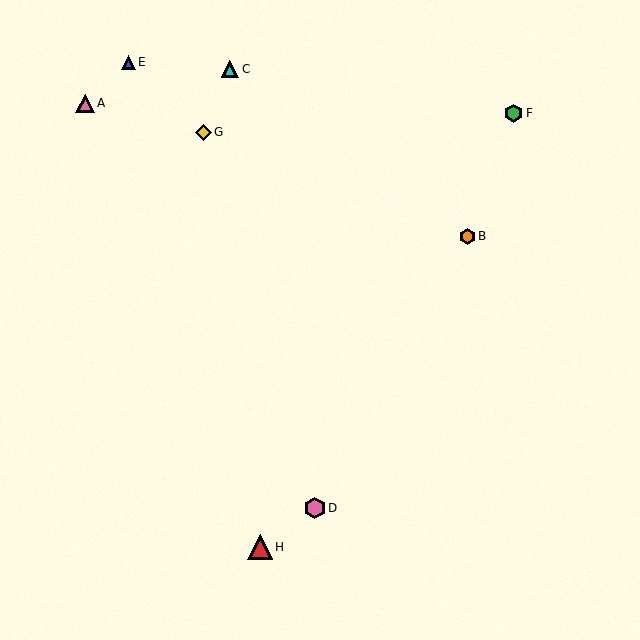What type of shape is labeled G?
Shape G is a yellow diamond.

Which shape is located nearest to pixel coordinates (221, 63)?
The cyan triangle (labeled C) at (230, 69) is nearest to that location.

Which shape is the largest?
The red triangle (labeled H) is the largest.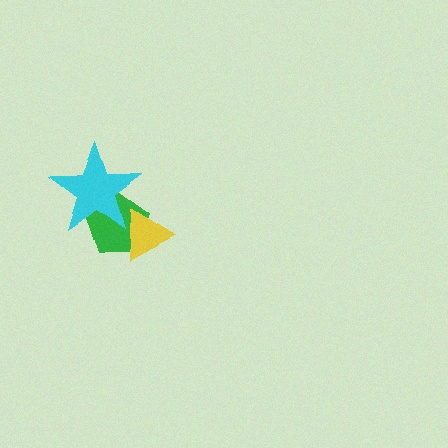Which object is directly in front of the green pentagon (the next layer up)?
The yellow triangle is directly in front of the green pentagon.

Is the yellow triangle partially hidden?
Yes, it is partially covered by another shape.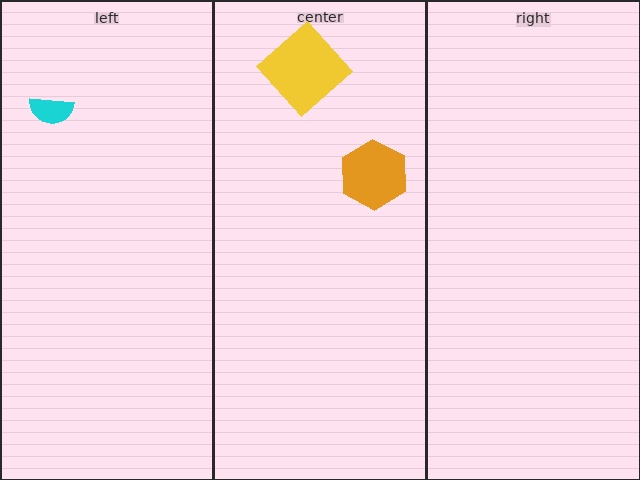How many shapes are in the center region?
2.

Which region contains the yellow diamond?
The center region.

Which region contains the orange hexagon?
The center region.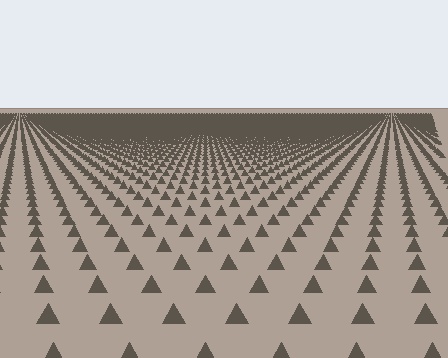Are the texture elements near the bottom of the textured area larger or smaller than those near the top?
Larger. Near the bottom, elements are closer to the viewer and appear at a bigger on-screen size.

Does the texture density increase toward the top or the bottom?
Density increases toward the top.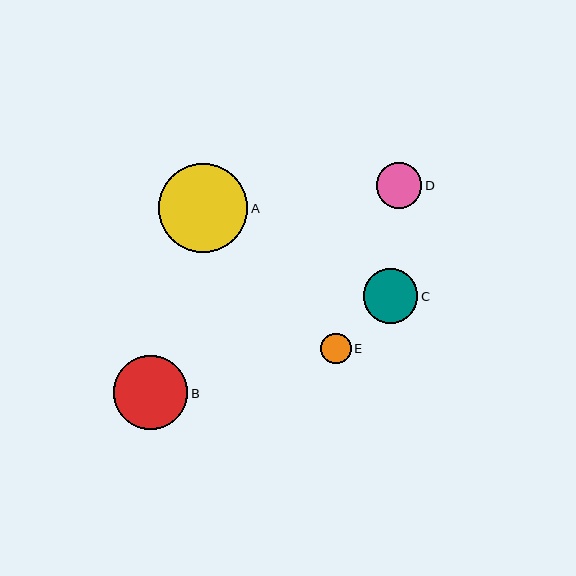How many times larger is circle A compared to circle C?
Circle A is approximately 1.6 times the size of circle C.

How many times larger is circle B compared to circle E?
Circle B is approximately 2.4 times the size of circle E.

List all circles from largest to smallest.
From largest to smallest: A, B, C, D, E.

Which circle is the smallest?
Circle E is the smallest with a size of approximately 31 pixels.